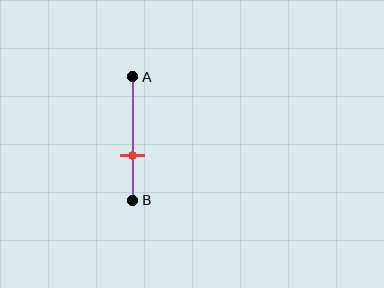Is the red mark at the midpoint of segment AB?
No, the mark is at about 65% from A, not at the 50% midpoint.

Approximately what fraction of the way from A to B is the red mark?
The red mark is approximately 65% of the way from A to B.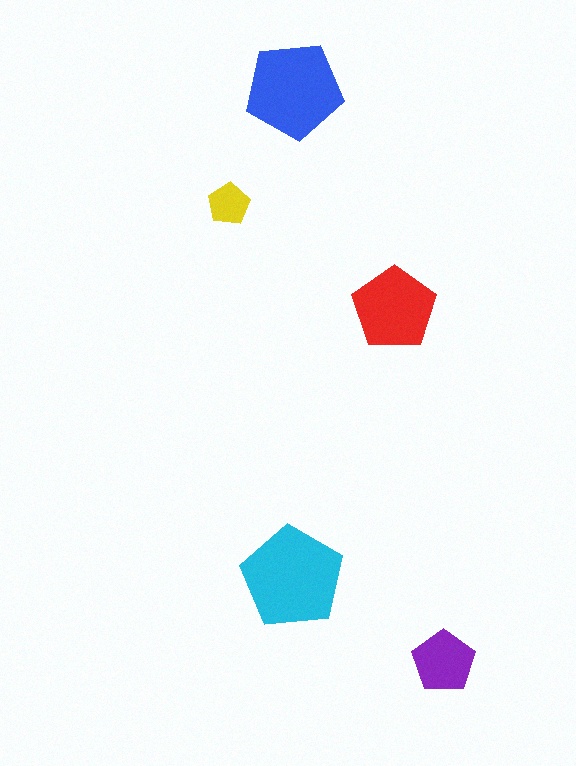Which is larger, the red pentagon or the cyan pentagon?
The cyan one.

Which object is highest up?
The blue pentagon is topmost.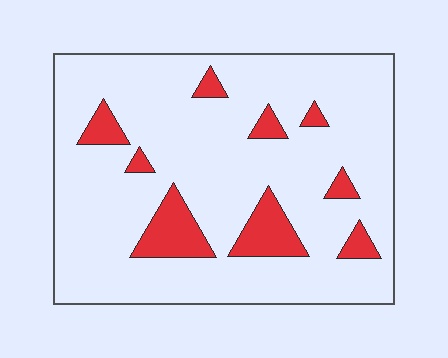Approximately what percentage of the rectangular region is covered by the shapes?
Approximately 15%.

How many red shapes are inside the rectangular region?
9.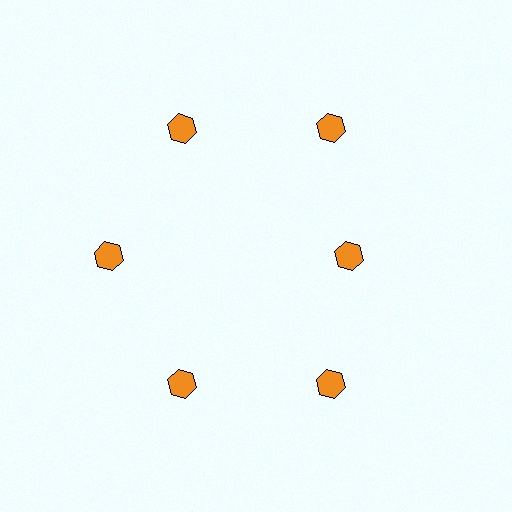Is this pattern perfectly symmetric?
No. The 6 orange hexagons are arranged in a ring, but one element near the 3 o'clock position is pulled inward toward the center, breaking the 6-fold rotational symmetry.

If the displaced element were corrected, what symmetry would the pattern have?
It would have 6-fold rotational symmetry — the pattern would map onto itself every 60 degrees.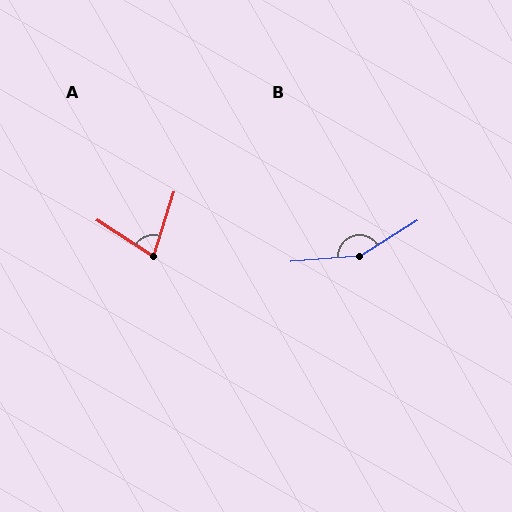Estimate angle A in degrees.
Approximately 75 degrees.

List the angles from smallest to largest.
A (75°), B (153°).